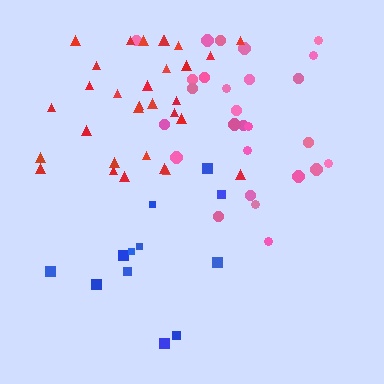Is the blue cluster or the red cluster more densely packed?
Red.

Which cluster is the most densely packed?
Pink.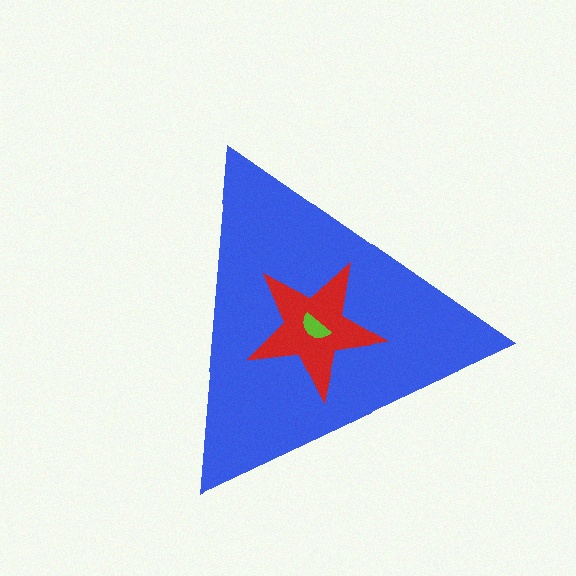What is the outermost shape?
The blue triangle.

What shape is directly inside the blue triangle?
The red star.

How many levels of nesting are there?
3.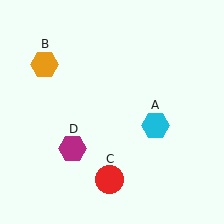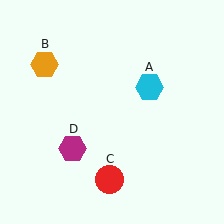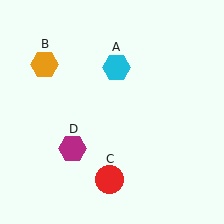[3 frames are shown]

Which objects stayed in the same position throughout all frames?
Orange hexagon (object B) and red circle (object C) and magenta hexagon (object D) remained stationary.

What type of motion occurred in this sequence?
The cyan hexagon (object A) rotated counterclockwise around the center of the scene.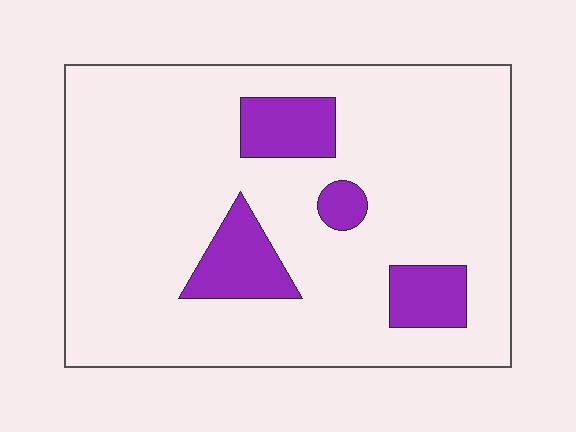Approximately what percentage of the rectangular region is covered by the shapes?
Approximately 15%.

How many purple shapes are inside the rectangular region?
4.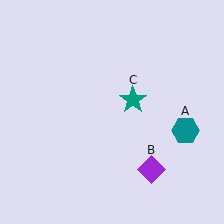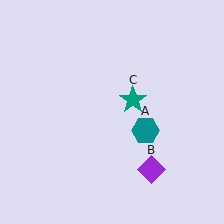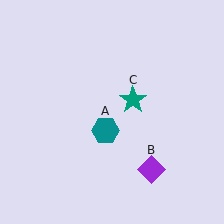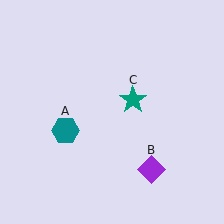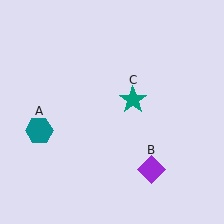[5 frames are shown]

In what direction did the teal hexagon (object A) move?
The teal hexagon (object A) moved left.